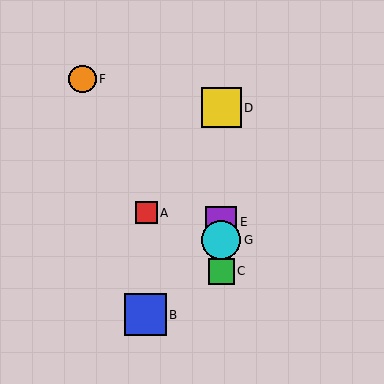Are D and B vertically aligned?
No, D is at x≈221 and B is at x≈145.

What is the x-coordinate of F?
Object F is at x≈82.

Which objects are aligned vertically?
Objects C, D, E, G are aligned vertically.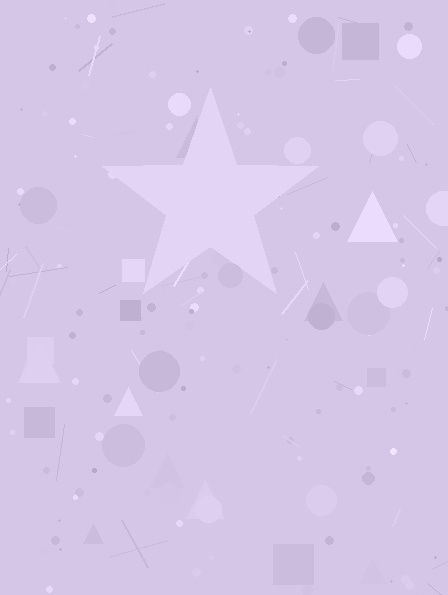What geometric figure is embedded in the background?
A star is embedded in the background.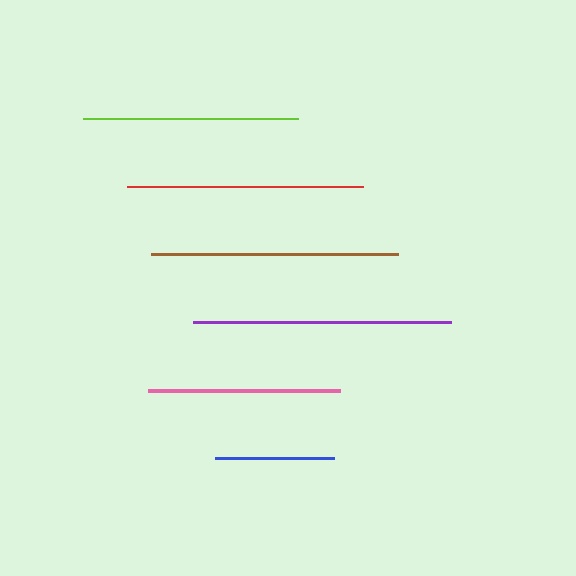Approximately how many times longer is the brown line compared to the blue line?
The brown line is approximately 2.1 times the length of the blue line.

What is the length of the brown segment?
The brown segment is approximately 247 pixels long.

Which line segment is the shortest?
The blue line is the shortest at approximately 118 pixels.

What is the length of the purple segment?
The purple segment is approximately 258 pixels long.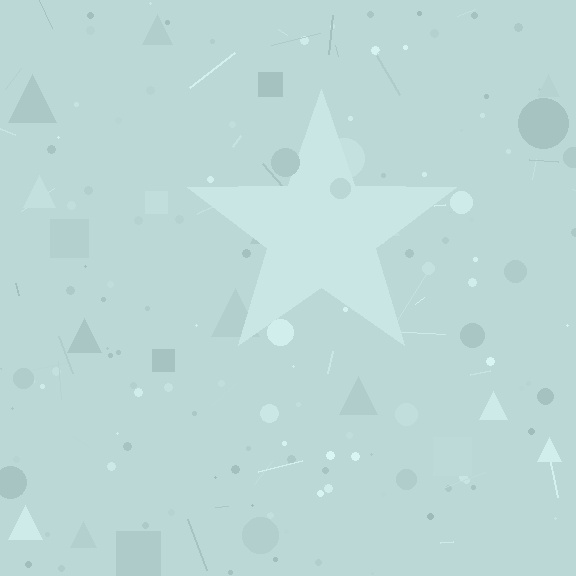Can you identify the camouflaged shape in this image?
The camouflaged shape is a star.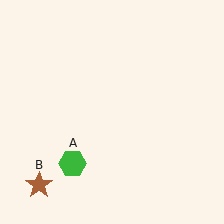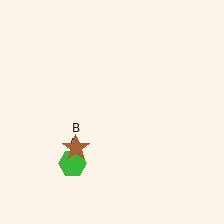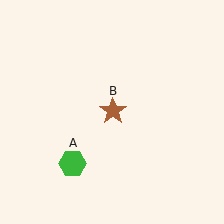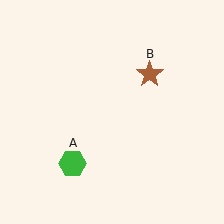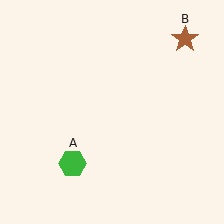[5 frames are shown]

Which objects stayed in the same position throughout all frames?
Green hexagon (object A) remained stationary.